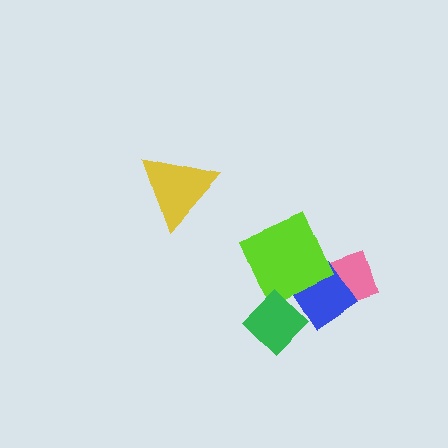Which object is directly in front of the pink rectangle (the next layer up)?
The blue diamond is directly in front of the pink rectangle.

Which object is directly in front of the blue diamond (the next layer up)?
The lime diamond is directly in front of the blue diamond.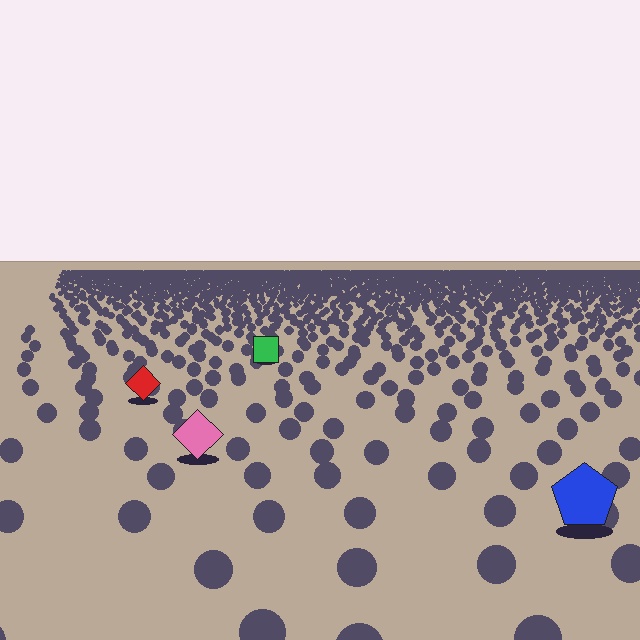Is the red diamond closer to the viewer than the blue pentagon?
No. The blue pentagon is closer — you can tell from the texture gradient: the ground texture is coarser near it.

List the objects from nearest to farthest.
From nearest to farthest: the blue pentagon, the pink diamond, the red diamond, the green square.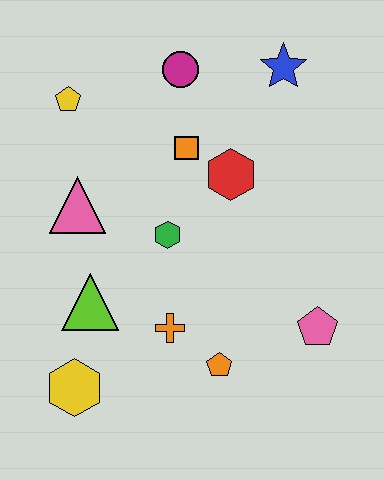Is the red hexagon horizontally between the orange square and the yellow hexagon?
No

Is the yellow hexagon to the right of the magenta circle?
No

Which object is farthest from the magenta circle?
The yellow hexagon is farthest from the magenta circle.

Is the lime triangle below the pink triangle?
Yes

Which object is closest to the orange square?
The red hexagon is closest to the orange square.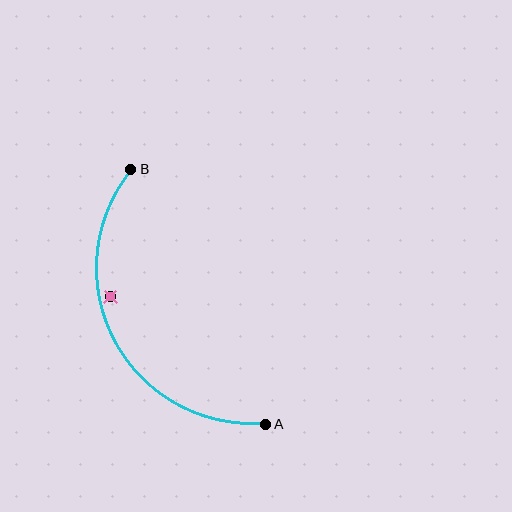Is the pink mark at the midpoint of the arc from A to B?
No — the pink mark does not lie on the arc at all. It sits slightly inside the curve.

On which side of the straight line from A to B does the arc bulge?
The arc bulges to the left of the straight line connecting A and B.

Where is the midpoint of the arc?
The arc midpoint is the point on the curve farthest from the straight line joining A and B. It sits to the left of that line.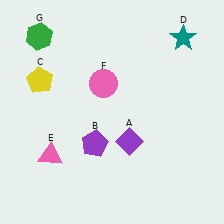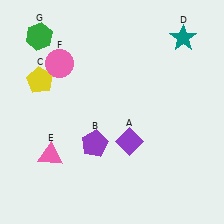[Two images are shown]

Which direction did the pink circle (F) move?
The pink circle (F) moved left.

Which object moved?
The pink circle (F) moved left.